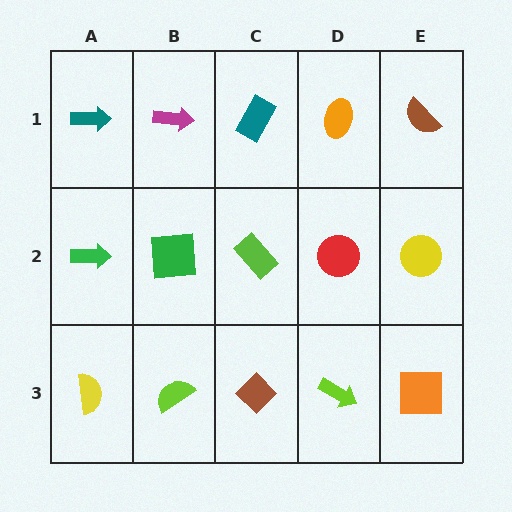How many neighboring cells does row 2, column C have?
4.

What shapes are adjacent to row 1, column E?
A yellow circle (row 2, column E), an orange ellipse (row 1, column D).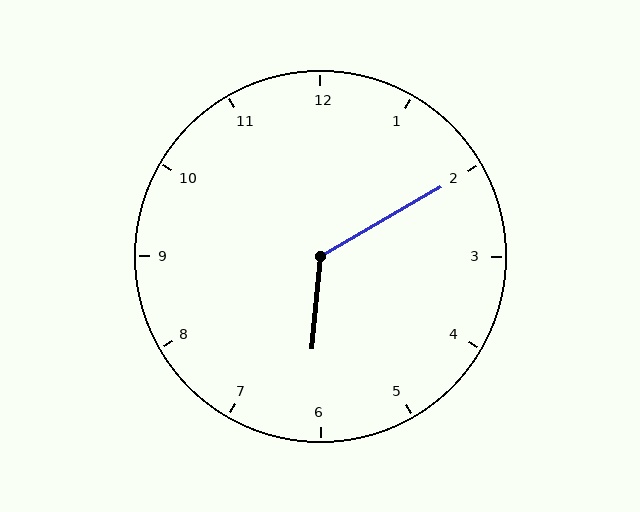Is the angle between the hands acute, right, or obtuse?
It is obtuse.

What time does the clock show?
6:10.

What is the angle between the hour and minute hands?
Approximately 125 degrees.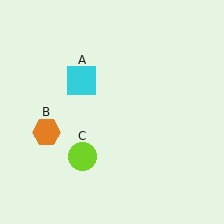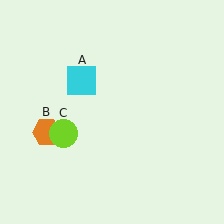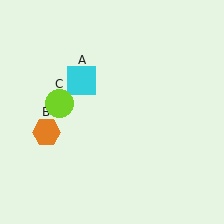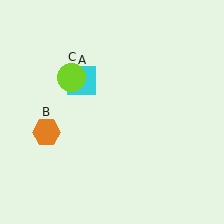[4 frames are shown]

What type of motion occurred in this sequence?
The lime circle (object C) rotated clockwise around the center of the scene.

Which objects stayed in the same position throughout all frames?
Cyan square (object A) and orange hexagon (object B) remained stationary.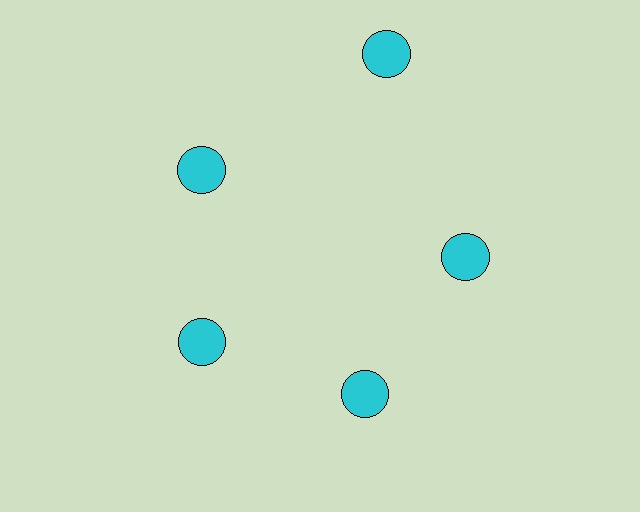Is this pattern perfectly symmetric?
No. The 5 cyan circles are arranged in a ring, but one element near the 1 o'clock position is pushed outward from the center, breaking the 5-fold rotational symmetry.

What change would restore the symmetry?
The symmetry would be restored by moving it inward, back onto the ring so that all 5 circles sit at equal angles and equal distance from the center.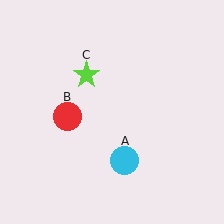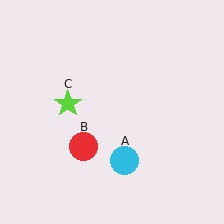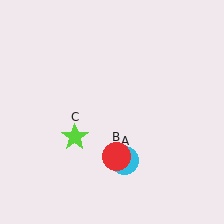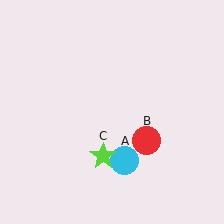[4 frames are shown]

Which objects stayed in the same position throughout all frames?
Cyan circle (object A) remained stationary.